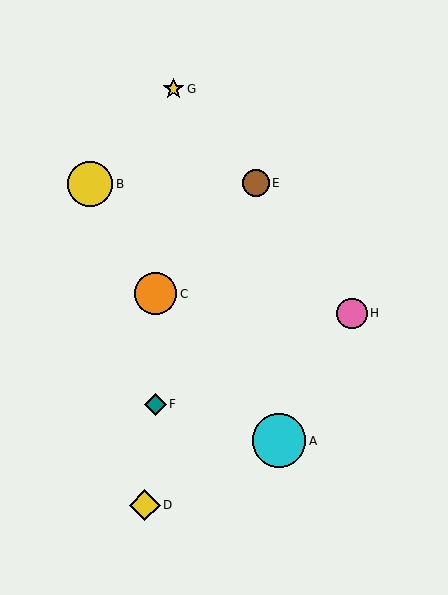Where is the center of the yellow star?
The center of the yellow star is at (174, 89).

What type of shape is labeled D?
Shape D is a yellow diamond.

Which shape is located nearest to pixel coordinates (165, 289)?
The orange circle (labeled C) at (155, 294) is nearest to that location.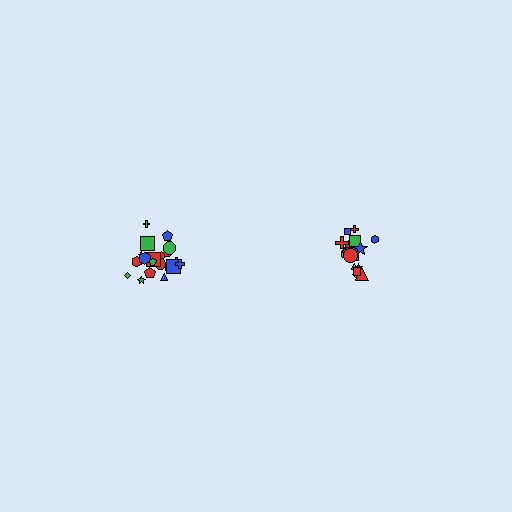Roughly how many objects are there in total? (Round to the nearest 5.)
Roughly 35 objects in total.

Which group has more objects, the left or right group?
The left group.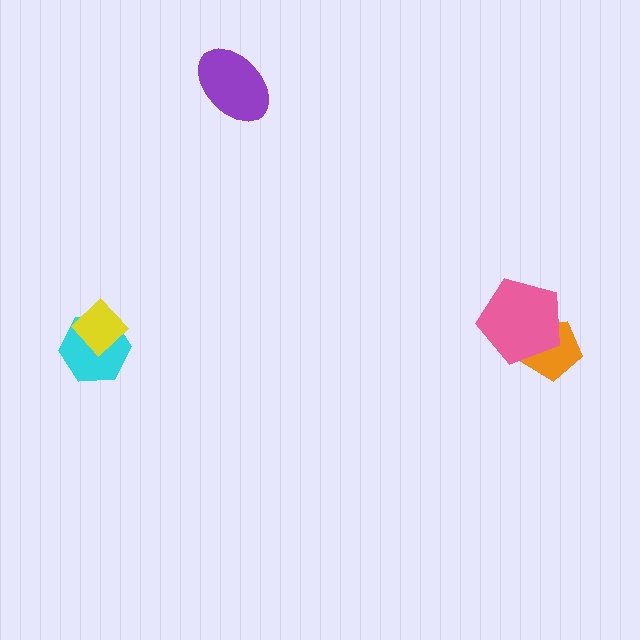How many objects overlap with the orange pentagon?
1 object overlaps with the orange pentagon.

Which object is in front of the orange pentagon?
The pink pentagon is in front of the orange pentagon.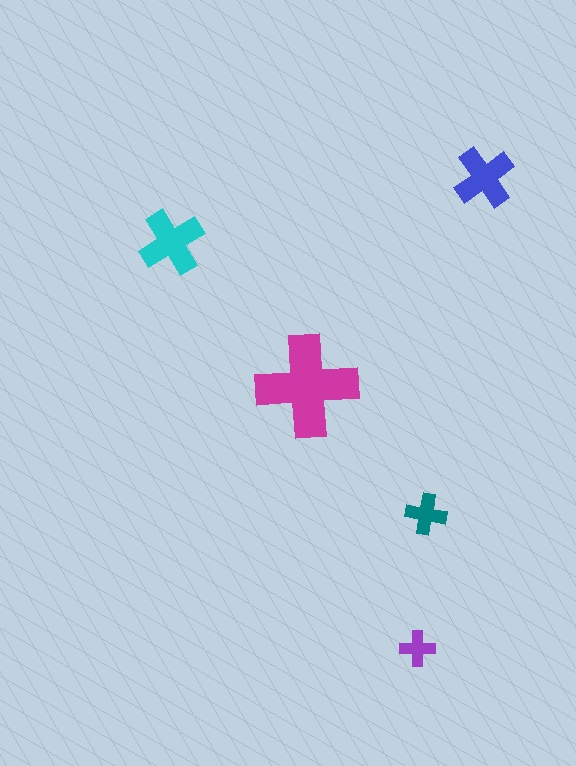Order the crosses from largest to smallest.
the magenta one, the cyan one, the blue one, the teal one, the purple one.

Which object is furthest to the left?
The cyan cross is leftmost.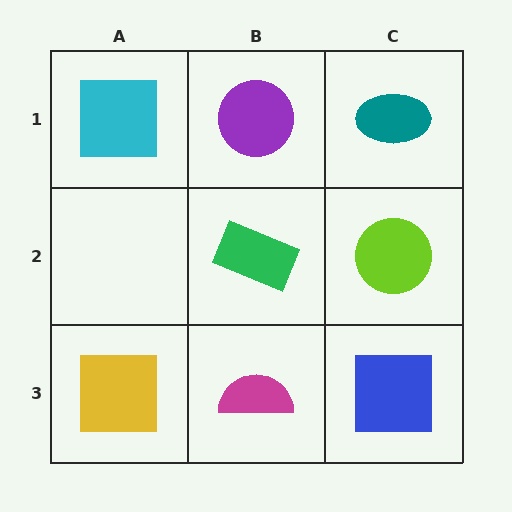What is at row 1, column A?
A cyan square.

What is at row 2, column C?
A lime circle.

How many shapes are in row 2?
2 shapes.